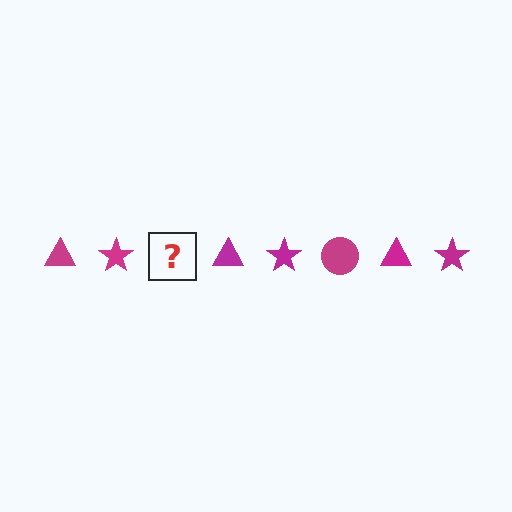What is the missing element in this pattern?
The missing element is a magenta circle.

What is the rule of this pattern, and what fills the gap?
The rule is that the pattern cycles through triangle, star, circle shapes in magenta. The gap should be filled with a magenta circle.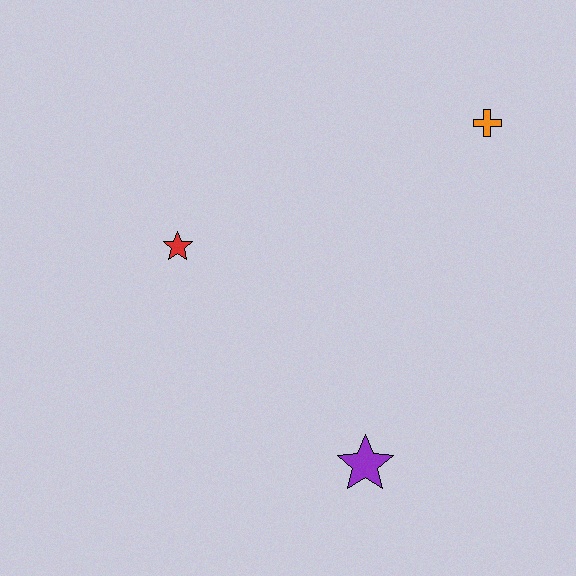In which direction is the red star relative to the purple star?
The red star is above the purple star.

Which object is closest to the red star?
The purple star is closest to the red star.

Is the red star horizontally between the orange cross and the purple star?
No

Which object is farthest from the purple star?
The orange cross is farthest from the purple star.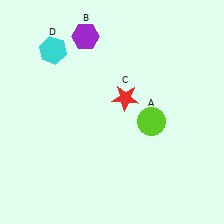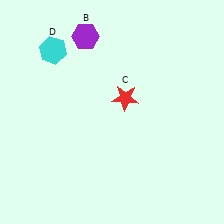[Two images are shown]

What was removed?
The lime circle (A) was removed in Image 2.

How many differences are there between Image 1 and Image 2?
There is 1 difference between the two images.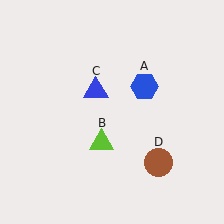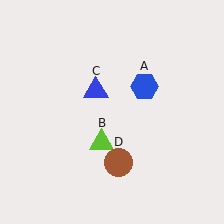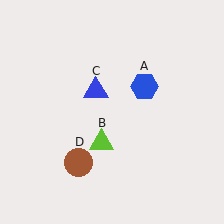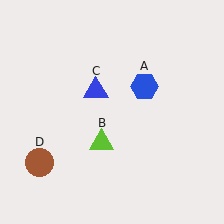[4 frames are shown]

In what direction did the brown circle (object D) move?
The brown circle (object D) moved left.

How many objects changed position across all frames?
1 object changed position: brown circle (object D).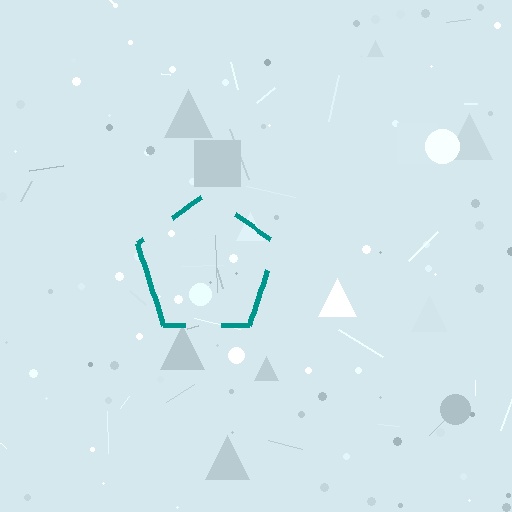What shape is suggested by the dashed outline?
The dashed outline suggests a pentagon.